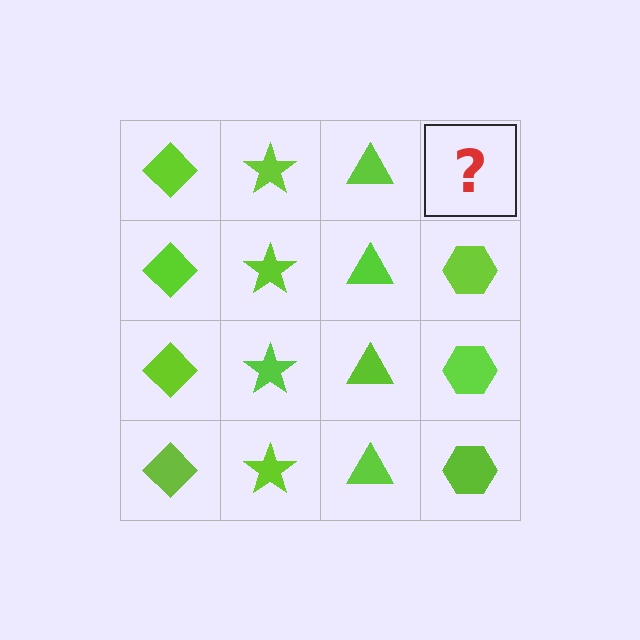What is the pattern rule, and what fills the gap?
The rule is that each column has a consistent shape. The gap should be filled with a lime hexagon.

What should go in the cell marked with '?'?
The missing cell should contain a lime hexagon.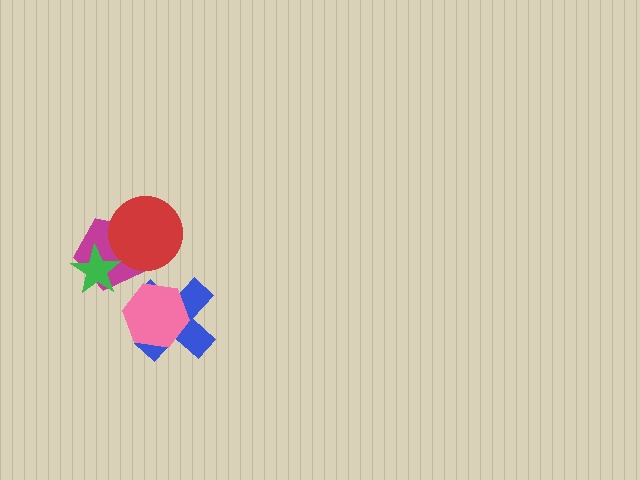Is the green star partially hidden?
No, no other shape covers it.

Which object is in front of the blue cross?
The pink hexagon is in front of the blue cross.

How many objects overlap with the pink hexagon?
1 object overlaps with the pink hexagon.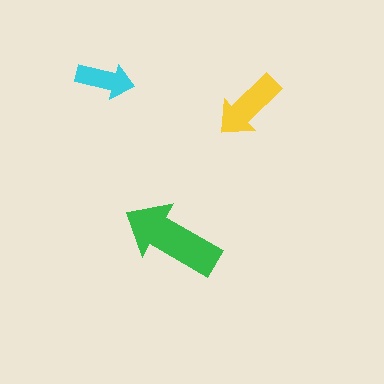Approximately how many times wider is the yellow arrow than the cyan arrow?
About 1.5 times wider.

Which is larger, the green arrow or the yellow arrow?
The green one.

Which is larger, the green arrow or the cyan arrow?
The green one.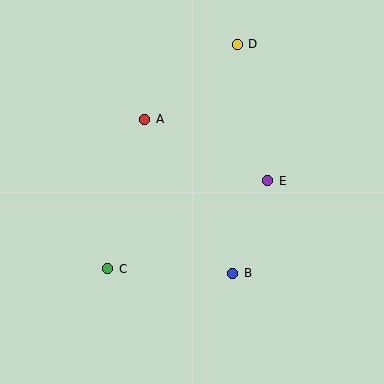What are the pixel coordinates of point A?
Point A is at (145, 119).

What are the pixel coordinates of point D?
Point D is at (237, 44).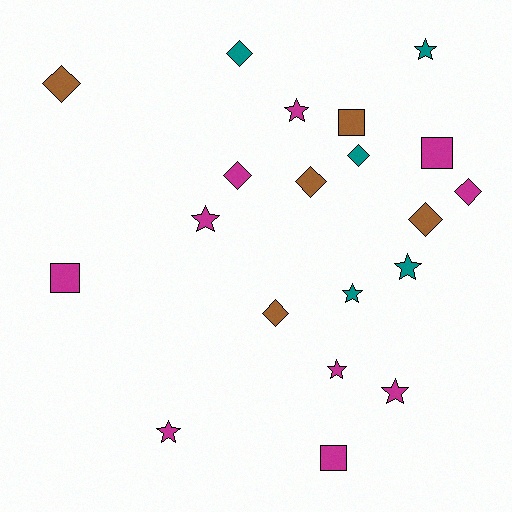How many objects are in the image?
There are 20 objects.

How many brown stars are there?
There are no brown stars.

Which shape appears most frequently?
Star, with 8 objects.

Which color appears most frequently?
Magenta, with 10 objects.